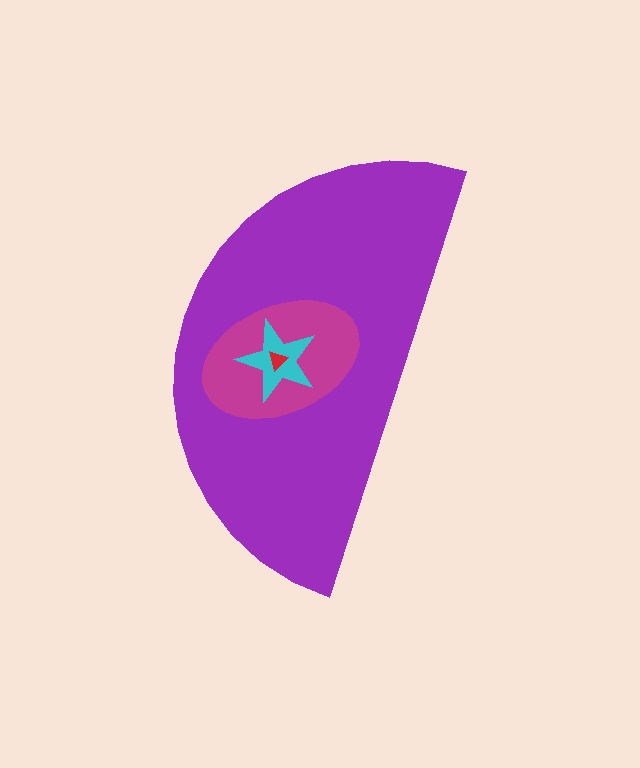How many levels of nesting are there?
4.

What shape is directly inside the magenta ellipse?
The cyan star.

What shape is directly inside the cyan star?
The red triangle.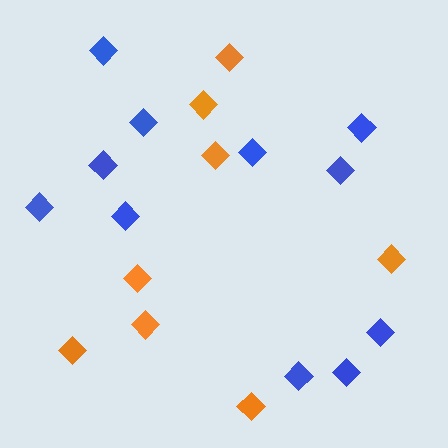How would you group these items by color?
There are 2 groups: one group of blue diamonds (11) and one group of orange diamonds (8).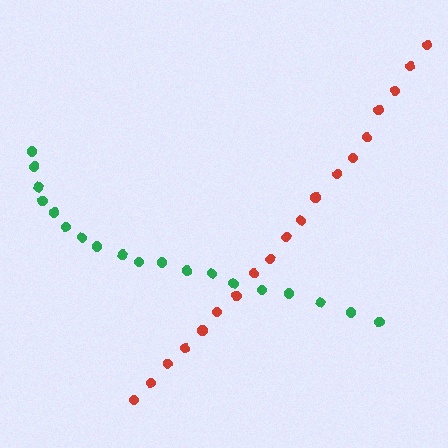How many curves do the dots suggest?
There are 2 distinct paths.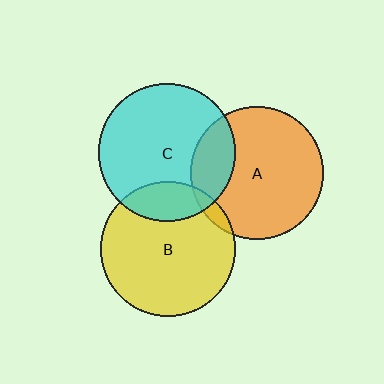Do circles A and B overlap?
Yes.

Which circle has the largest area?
Circle C (cyan).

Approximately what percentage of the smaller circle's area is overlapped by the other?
Approximately 5%.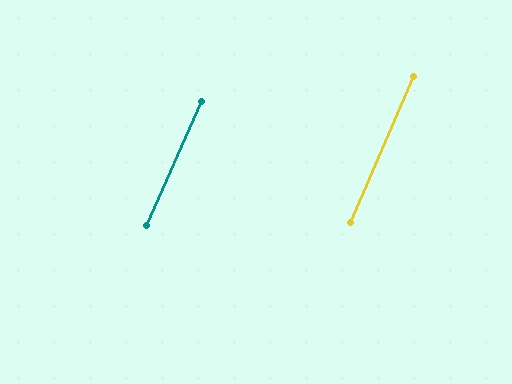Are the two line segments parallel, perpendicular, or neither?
Parallel — their directions differ by only 0.5°.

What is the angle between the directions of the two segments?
Approximately 1 degree.